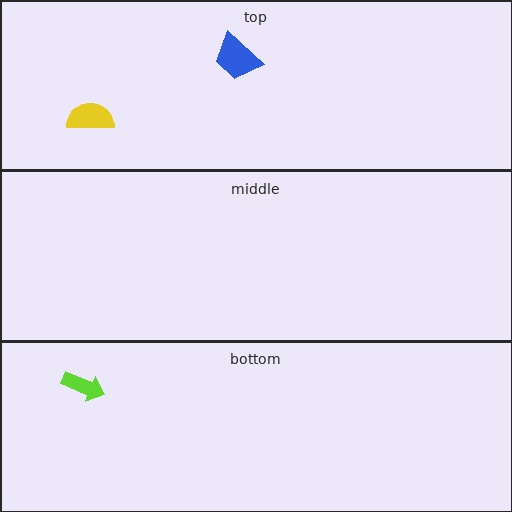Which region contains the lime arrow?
The bottom region.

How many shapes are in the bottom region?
1.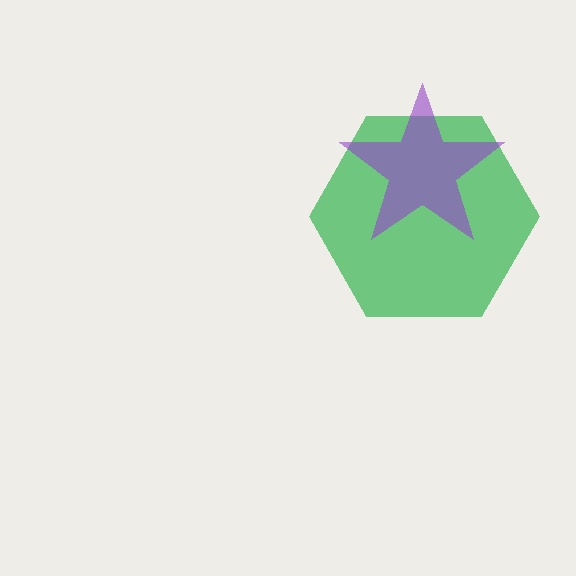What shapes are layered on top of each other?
The layered shapes are: a green hexagon, a purple star.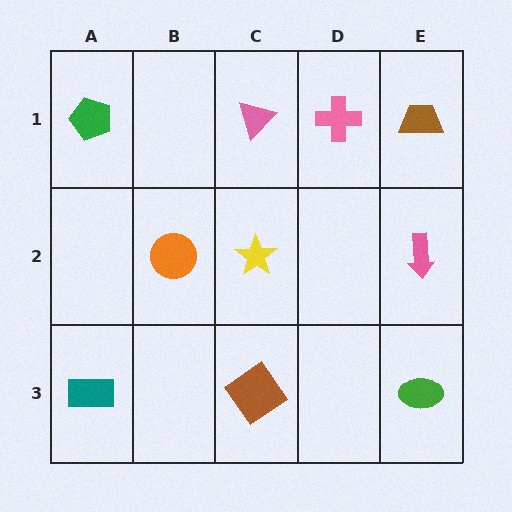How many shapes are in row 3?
3 shapes.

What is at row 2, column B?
An orange circle.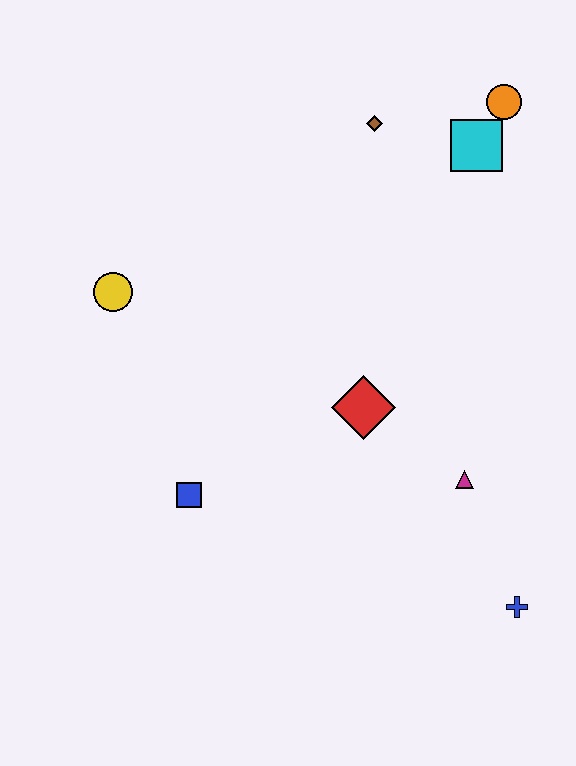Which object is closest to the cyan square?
The orange circle is closest to the cyan square.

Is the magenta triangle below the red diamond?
Yes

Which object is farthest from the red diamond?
The orange circle is farthest from the red diamond.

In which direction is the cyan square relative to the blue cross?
The cyan square is above the blue cross.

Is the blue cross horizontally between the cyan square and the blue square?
No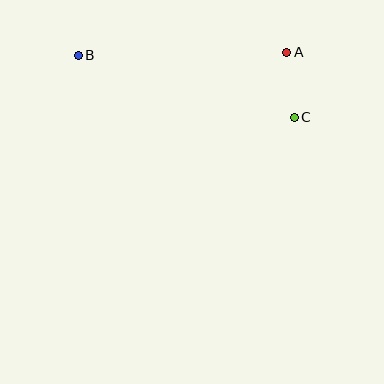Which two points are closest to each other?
Points A and C are closest to each other.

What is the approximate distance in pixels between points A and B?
The distance between A and B is approximately 209 pixels.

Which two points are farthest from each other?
Points B and C are farthest from each other.